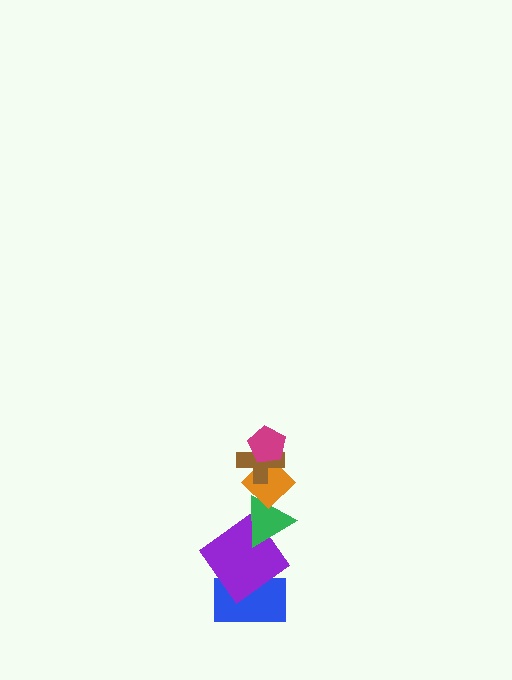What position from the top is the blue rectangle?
The blue rectangle is 6th from the top.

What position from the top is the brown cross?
The brown cross is 2nd from the top.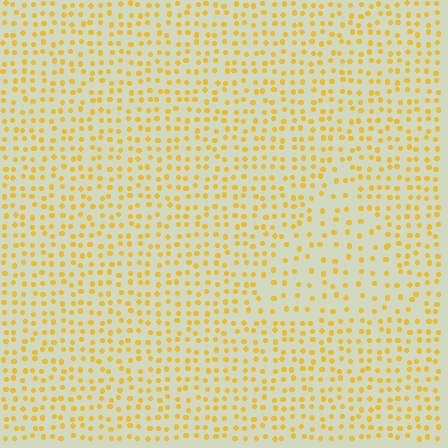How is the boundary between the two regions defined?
The boundary is defined by a change in element density (approximately 1.7x ratio). All elements are the same color, size, and shape.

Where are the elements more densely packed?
The elements are more densely packed outside the triangle boundary.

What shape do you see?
I see a triangle.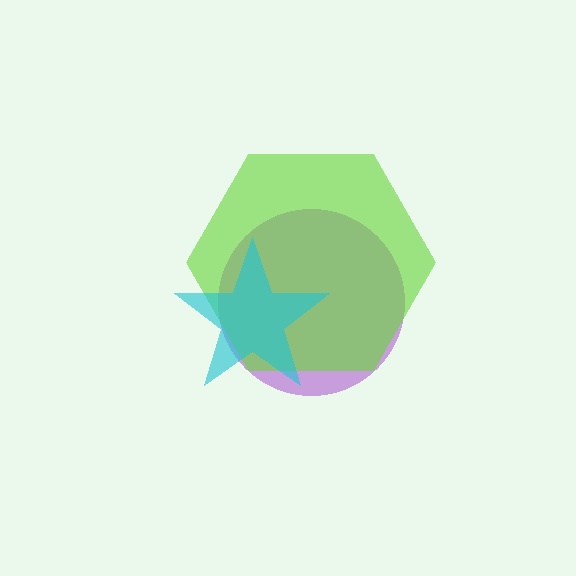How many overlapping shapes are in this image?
There are 3 overlapping shapes in the image.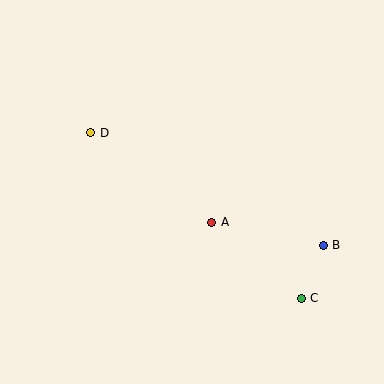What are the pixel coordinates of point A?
Point A is at (212, 222).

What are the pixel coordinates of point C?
Point C is at (301, 298).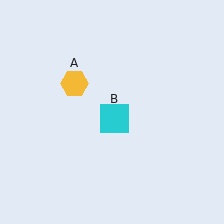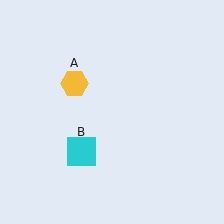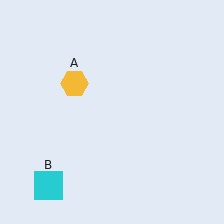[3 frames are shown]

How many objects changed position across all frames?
1 object changed position: cyan square (object B).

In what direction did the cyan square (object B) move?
The cyan square (object B) moved down and to the left.